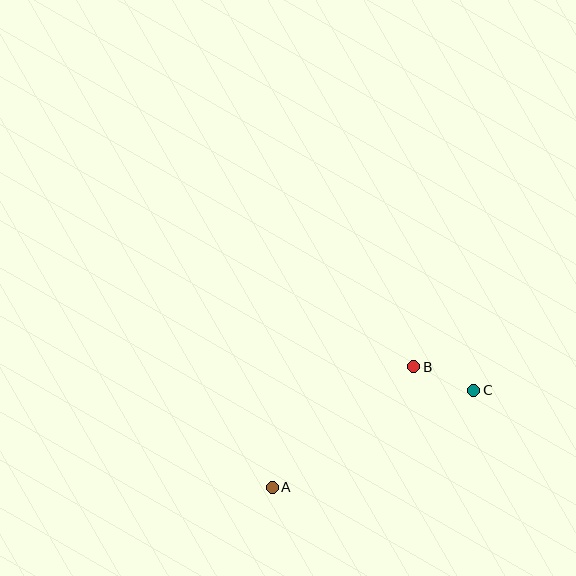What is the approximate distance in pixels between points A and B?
The distance between A and B is approximately 186 pixels.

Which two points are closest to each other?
Points B and C are closest to each other.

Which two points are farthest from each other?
Points A and C are farthest from each other.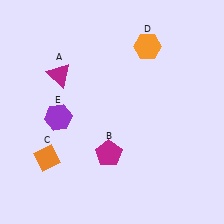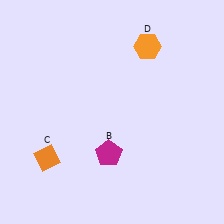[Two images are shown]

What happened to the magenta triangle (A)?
The magenta triangle (A) was removed in Image 2. It was in the top-left area of Image 1.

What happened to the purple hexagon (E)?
The purple hexagon (E) was removed in Image 2. It was in the bottom-left area of Image 1.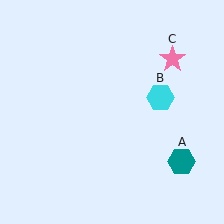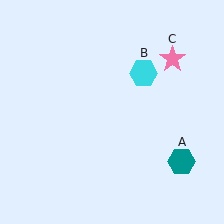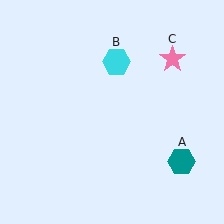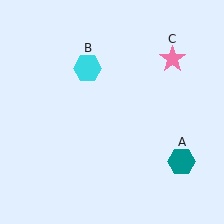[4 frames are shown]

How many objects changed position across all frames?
1 object changed position: cyan hexagon (object B).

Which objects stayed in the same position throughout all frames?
Teal hexagon (object A) and pink star (object C) remained stationary.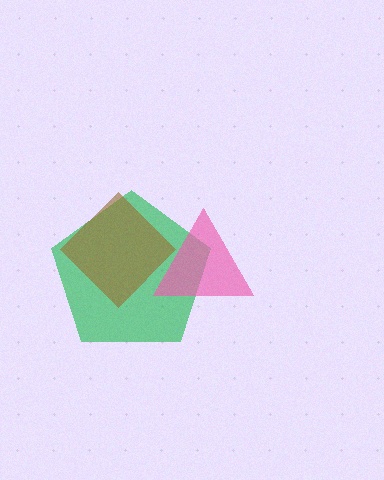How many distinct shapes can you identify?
There are 3 distinct shapes: a green pentagon, a pink triangle, a brown diamond.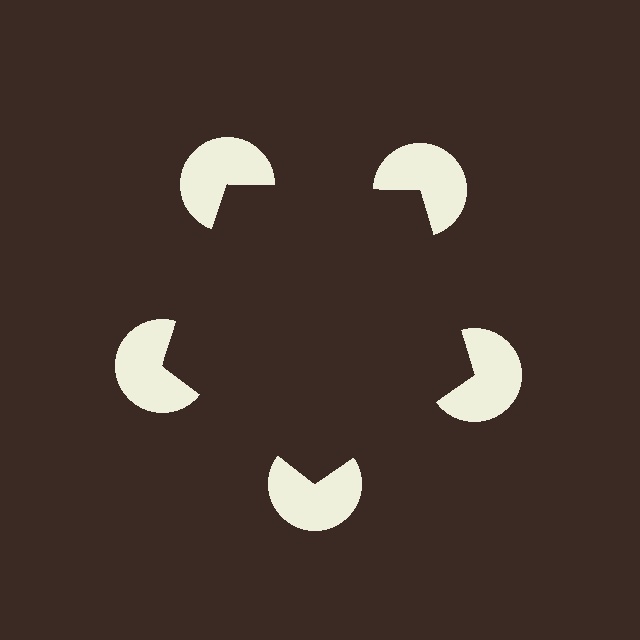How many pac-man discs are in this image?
There are 5 — one at each vertex of the illusory pentagon.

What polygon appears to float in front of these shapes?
An illusory pentagon — its edges are inferred from the aligned wedge cuts in the pac-man discs, not physically drawn.